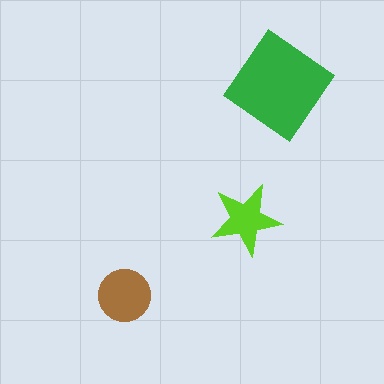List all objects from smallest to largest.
The lime star, the brown circle, the green diamond.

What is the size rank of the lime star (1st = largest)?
3rd.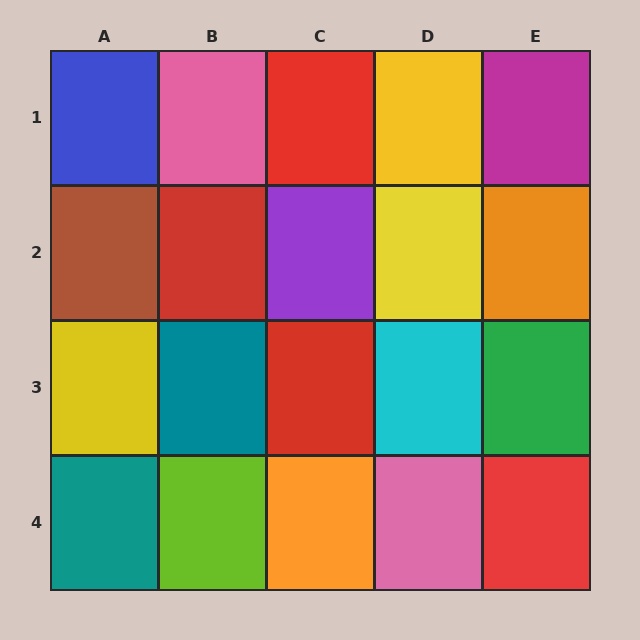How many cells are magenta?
1 cell is magenta.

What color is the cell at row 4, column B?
Lime.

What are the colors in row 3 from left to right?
Yellow, teal, red, cyan, green.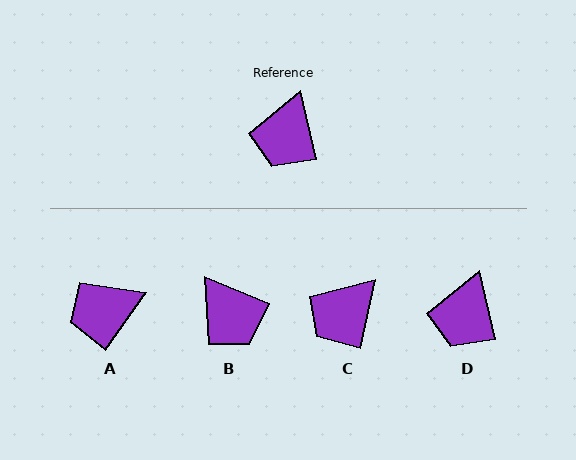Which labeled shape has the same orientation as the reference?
D.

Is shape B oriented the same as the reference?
No, it is off by about 55 degrees.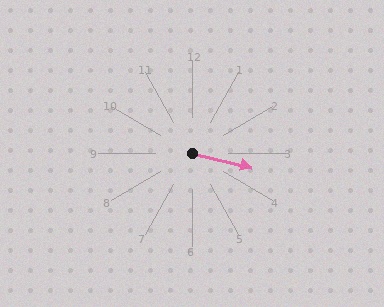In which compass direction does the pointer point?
East.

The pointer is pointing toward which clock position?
Roughly 3 o'clock.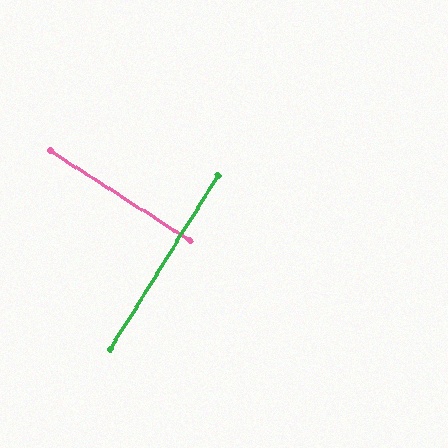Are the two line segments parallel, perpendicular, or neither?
Perpendicular — they meet at approximately 89°.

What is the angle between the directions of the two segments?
Approximately 89 degrees.